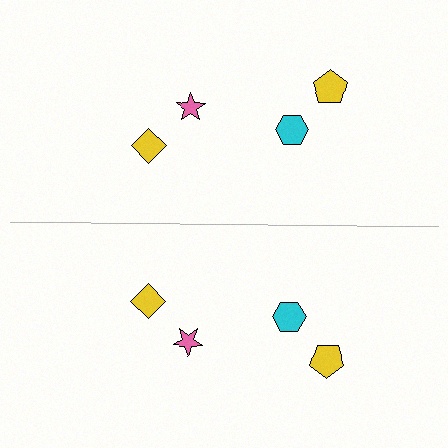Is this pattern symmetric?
Yes, this pattern has bilateral (reflection) symmetry.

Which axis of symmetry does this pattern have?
The pattern has a horizontal axis of symmetry running through the center of the image.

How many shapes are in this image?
There are 8 shapes in this image.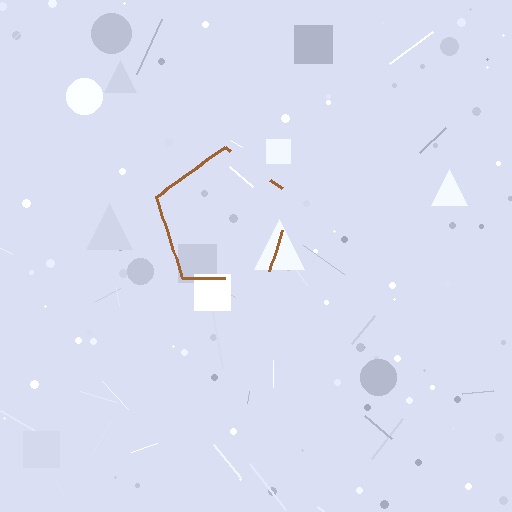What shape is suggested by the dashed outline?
The dashed outline suggests a pentagon.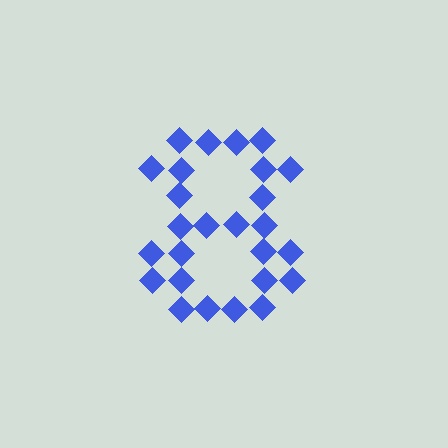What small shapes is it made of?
It is made of small diamonds.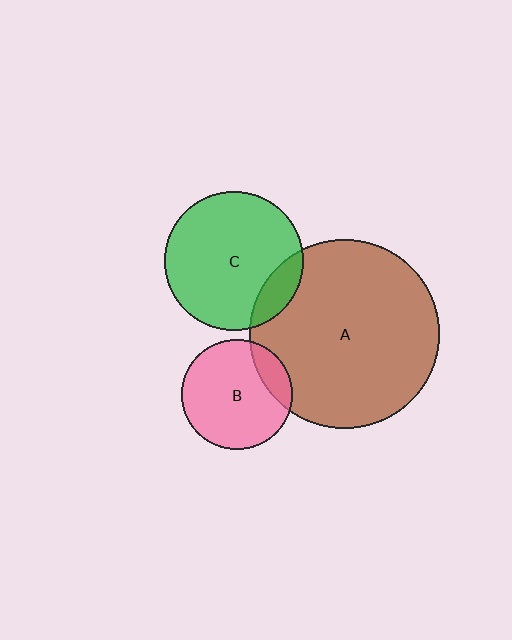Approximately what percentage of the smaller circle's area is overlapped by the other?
Approximately 15%.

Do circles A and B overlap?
Yes.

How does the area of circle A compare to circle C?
Approximately 1.9 times.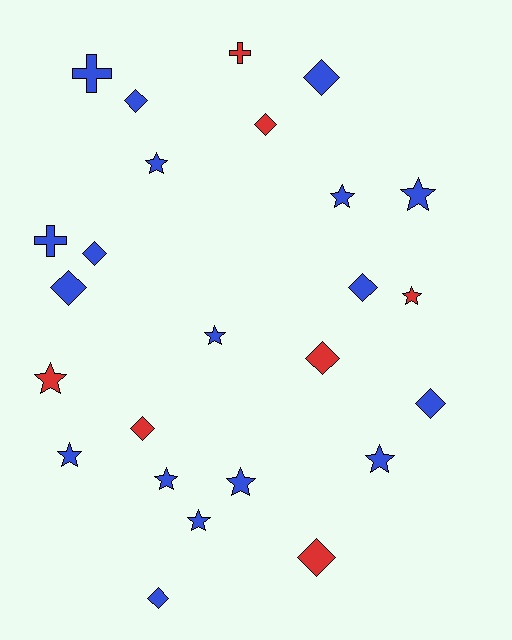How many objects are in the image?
There are 25 objects.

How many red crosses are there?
There is 1 red cross.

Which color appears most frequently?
Blue, with 18 objects.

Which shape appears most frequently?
Diamond, with 11 objects.